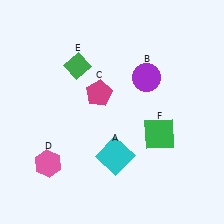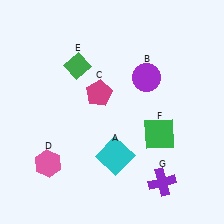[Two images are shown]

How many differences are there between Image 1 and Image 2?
There is 1 difference between the two images.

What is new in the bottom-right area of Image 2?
A purple cross (G) was added in the bottom-right area of Image 2.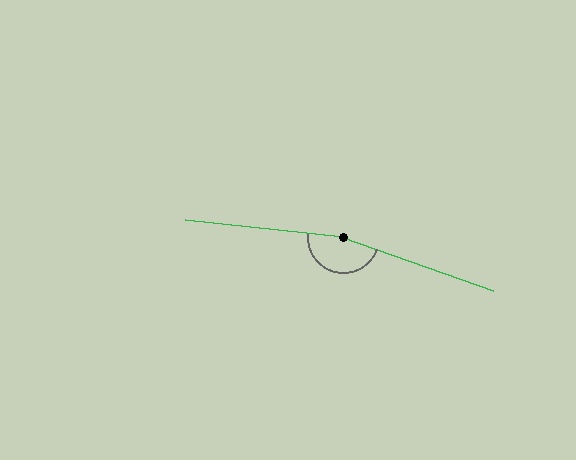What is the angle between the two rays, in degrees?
Approximately 166 degrees.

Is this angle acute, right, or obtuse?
It is obtuse.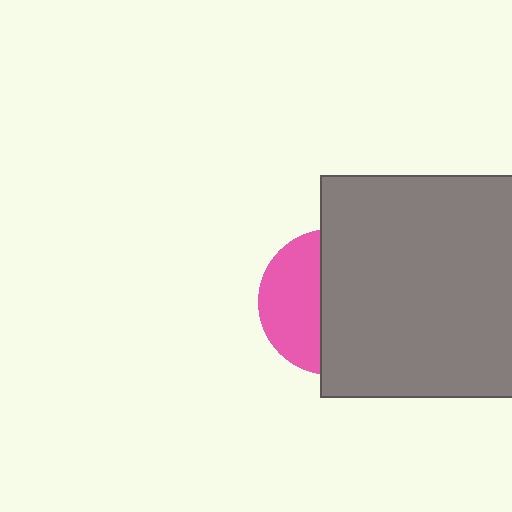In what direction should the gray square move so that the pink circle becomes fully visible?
The gray square should move right. That is the shortest direction to clear the overlap and leave the pink circle fully visible.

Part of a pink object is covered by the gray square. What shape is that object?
It is a circle.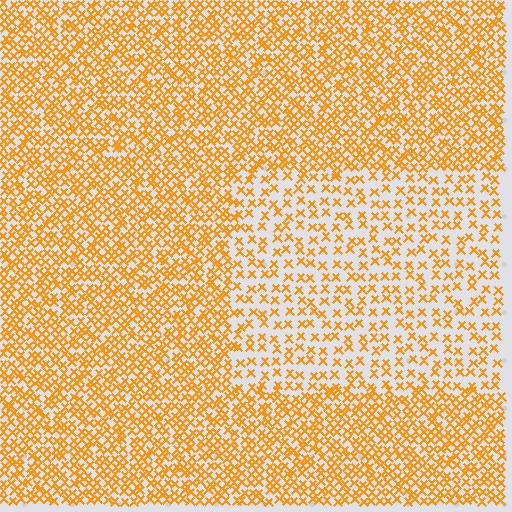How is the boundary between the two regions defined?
The boundary is defined by a change in element density (approximately 2.1x ratio). All elements are the same color, size, and shape.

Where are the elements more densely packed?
The elements are more densely packed outside the rectangle boundary.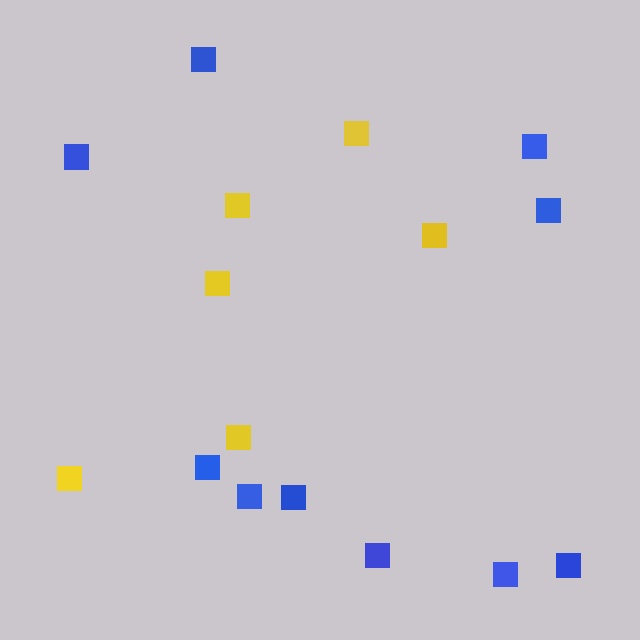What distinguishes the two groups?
There are 2 groups: one group of blue squares (10) and one group of yellow squares (6).